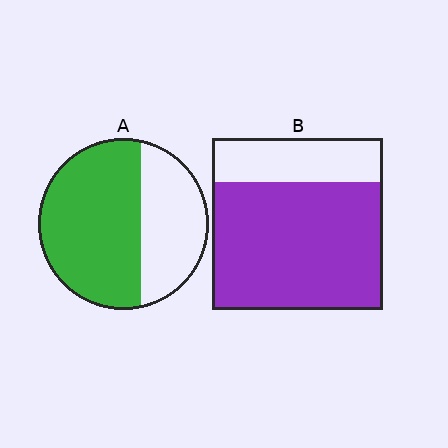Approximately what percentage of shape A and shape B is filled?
A is approximately 65% and B is approximately 75%.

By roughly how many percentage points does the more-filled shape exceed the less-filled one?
By roughly 10 percentage points (B over A).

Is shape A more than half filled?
Yes.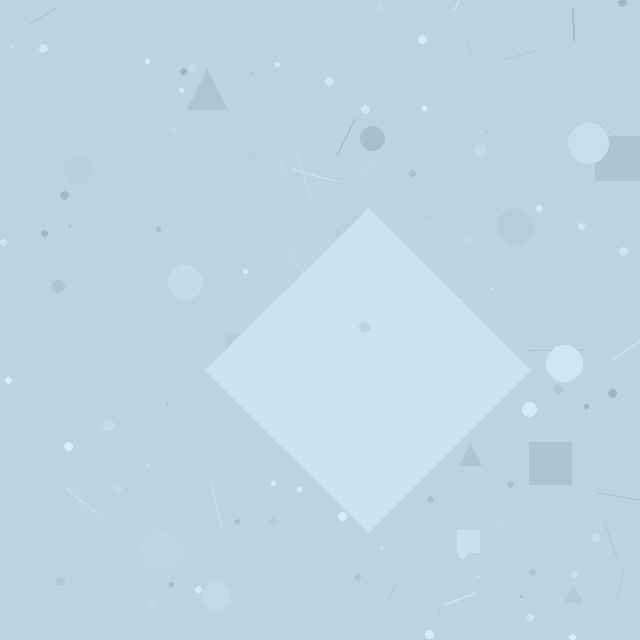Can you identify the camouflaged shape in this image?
The camouflaged shape is a diamond.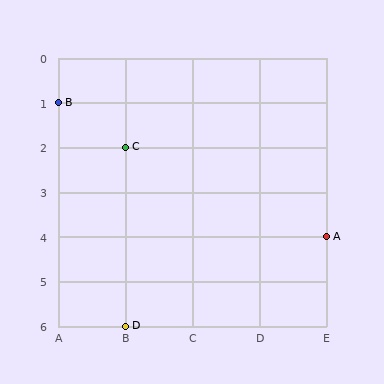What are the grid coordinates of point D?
Point D is at grid coordinates (B, 6).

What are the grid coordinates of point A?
Point A is at grid coordinates (E, 4).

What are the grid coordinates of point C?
Point C is at grid coordinates (B, 2).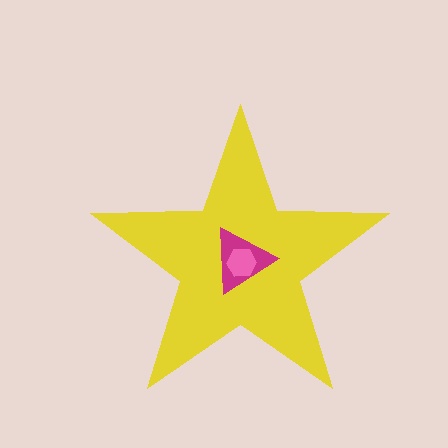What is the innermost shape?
The pink hexagon.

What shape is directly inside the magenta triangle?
The pink hexagon.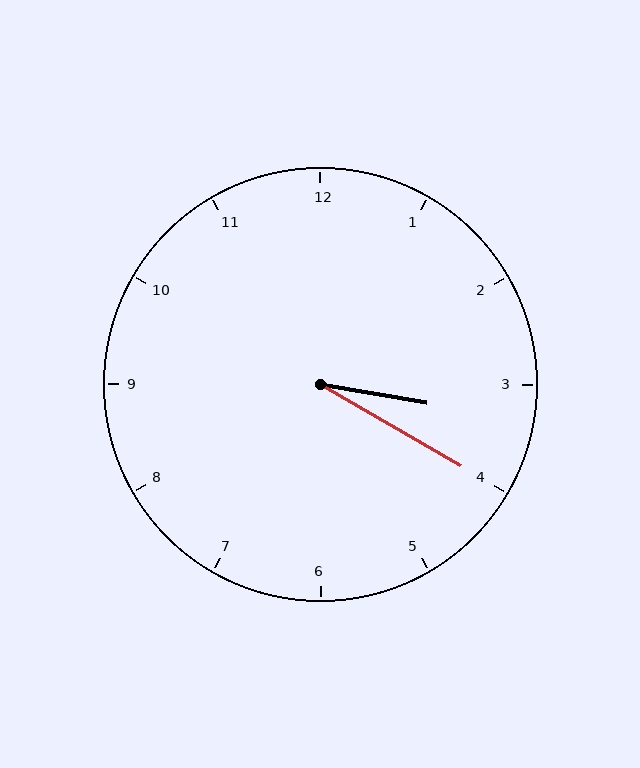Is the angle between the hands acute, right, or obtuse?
It is acute.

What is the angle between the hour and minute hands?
Approximately 20 degrees.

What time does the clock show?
3:20.